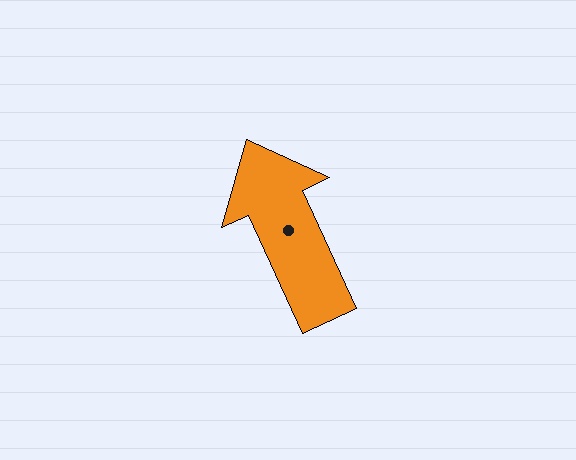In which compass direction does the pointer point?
Northwest.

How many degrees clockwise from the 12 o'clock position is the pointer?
Approximately 335 degrees.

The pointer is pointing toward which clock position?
Roughly 11 o'clock.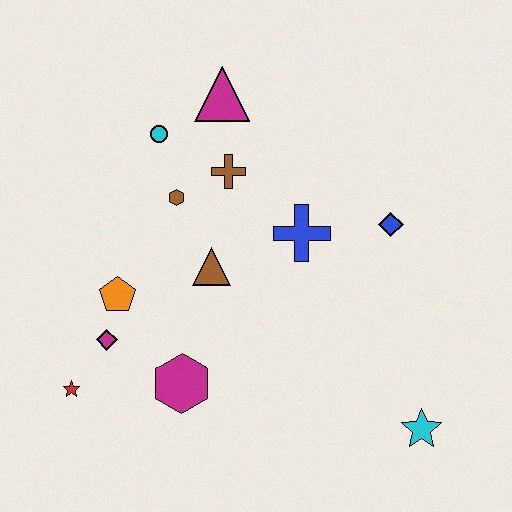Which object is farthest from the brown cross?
The cyan star is farthest from the brown cross.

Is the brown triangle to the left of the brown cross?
Yes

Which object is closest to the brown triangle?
The brown hexagon is closest to the brown triangle.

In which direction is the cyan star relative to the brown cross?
The cyan star is below the brown cross.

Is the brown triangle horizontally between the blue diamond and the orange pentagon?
Yes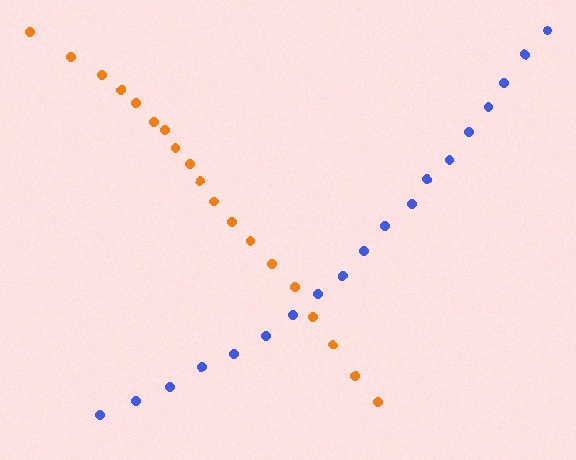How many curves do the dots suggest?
There are 2 distinct paths.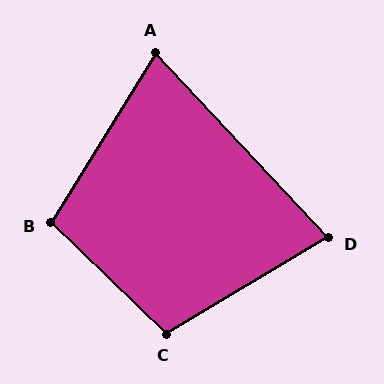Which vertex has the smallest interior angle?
A, at approximately 75 degrees.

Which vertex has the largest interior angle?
C, at approximately 105 degrees.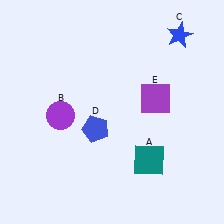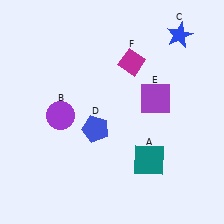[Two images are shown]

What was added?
A magenta diamond (F) was added in Image 2.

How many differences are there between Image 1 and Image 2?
There is 1 difference between the two images.